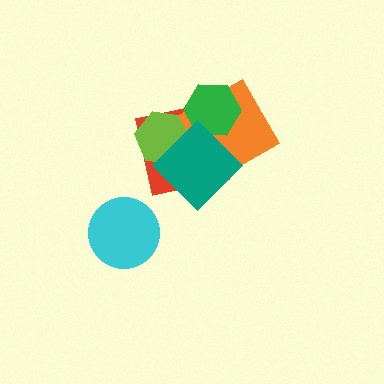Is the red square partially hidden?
Yes, it is partially covered by another shape.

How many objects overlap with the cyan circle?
0 objects overlap with the cyan circle.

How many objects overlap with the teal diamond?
4 objects overlap with the teal diamond.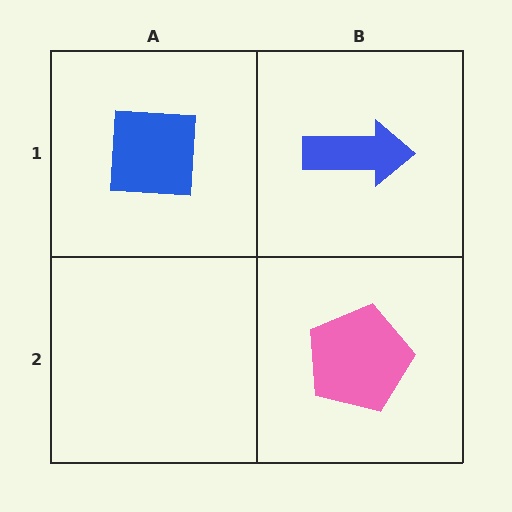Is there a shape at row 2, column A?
No, that cell is empty.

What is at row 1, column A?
A blue square.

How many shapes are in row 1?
2 shapes.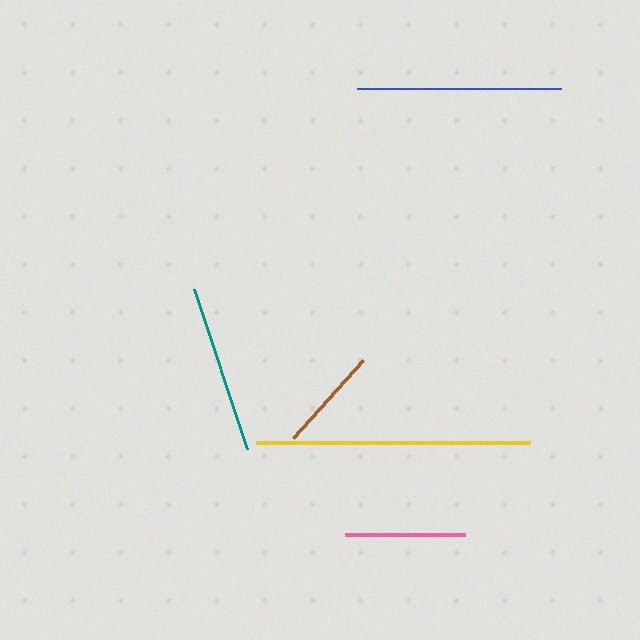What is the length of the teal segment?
The teal segment is approximately 169 pixels long.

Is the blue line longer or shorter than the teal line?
The blue line is longer than the teal line.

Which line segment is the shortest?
The brown line is the shortest at approximately 104 pixels.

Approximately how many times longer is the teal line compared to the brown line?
The teal line is approximately 1.6 times the length of the brown line.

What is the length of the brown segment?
The brown segment is approximately 104 pixels long.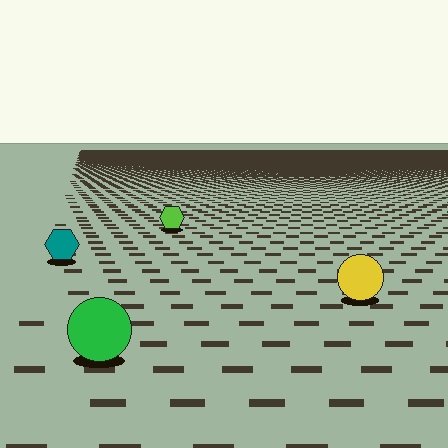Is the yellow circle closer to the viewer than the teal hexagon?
Yes. The yellow circle is closer — you can tell from the texture gradient: the ground texture is coarser near it.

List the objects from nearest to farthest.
From nearest to farthest: the green circle, the yellow circle, the teal hexagon, the lime hexagon.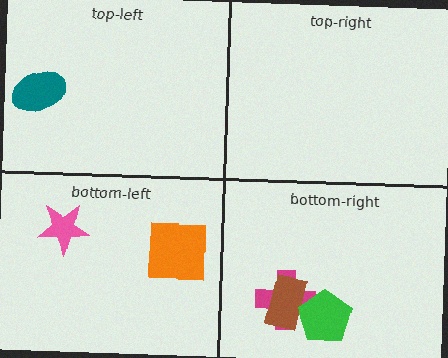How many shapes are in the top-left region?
1.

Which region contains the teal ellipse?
The top-left region.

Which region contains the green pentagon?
The bottom-right region.